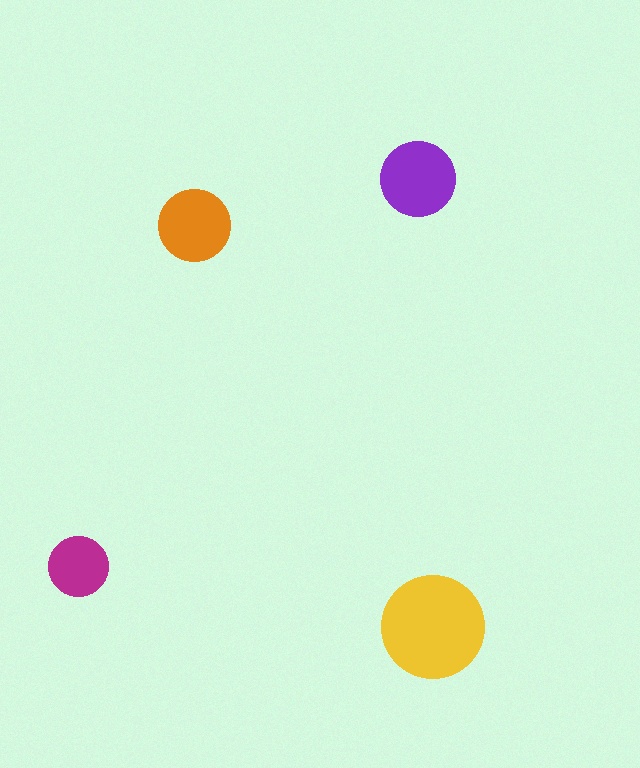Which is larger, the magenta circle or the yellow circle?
The yellow one.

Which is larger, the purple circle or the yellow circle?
The yellow one.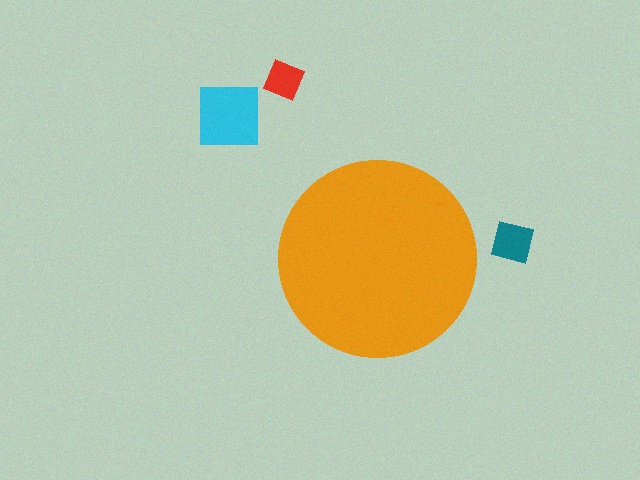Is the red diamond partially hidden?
No, the red diamond is fully visible.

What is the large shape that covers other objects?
An orange circle.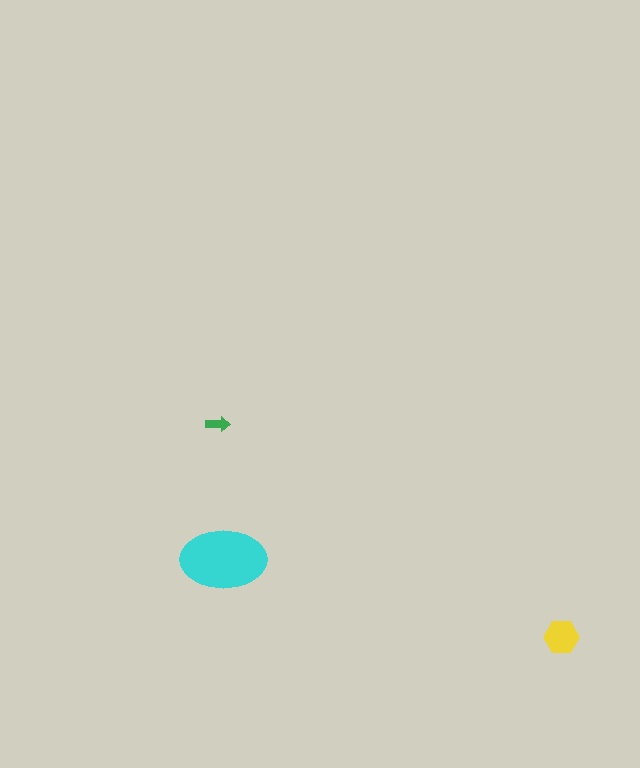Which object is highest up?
The green arrow is topmost.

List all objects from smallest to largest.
The green arrow, the yellow hexagon, the cyan ellipse.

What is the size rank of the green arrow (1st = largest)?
3rd.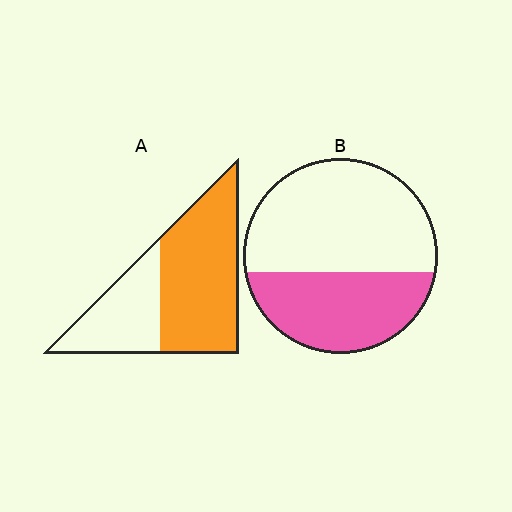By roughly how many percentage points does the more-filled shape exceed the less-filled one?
By roughly 25 percentage points (A over B).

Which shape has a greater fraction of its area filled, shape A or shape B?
Shape A.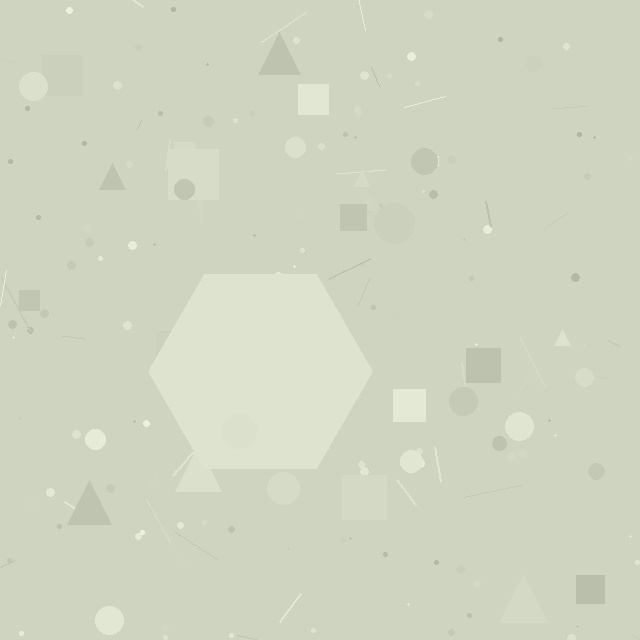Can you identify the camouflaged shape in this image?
The camouflaged shape is a hexagon.